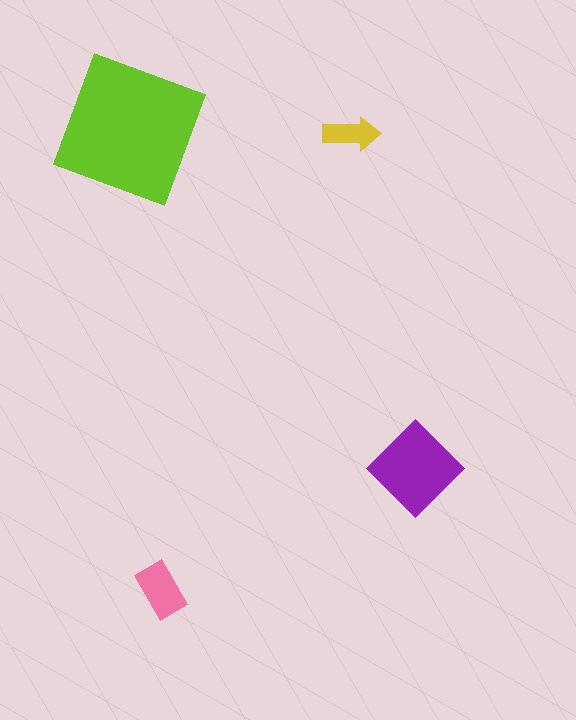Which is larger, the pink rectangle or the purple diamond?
The purple diamond.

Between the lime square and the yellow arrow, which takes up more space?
The lime square.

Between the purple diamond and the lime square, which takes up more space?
The lime square.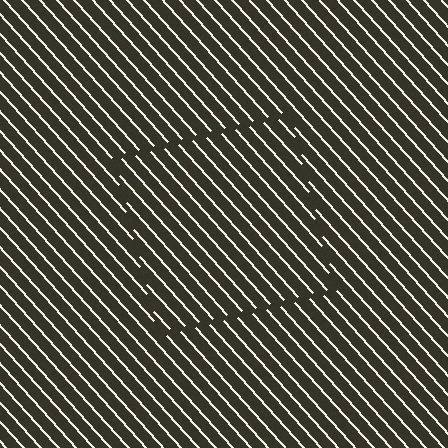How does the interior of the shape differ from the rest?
The interior of the shape contains the same grating, shifted by half a period — the contour is defined by the phase discontinuity where line-ends from the inner and outer gratings abut.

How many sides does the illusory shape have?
4 sides — the line-ends trace a square.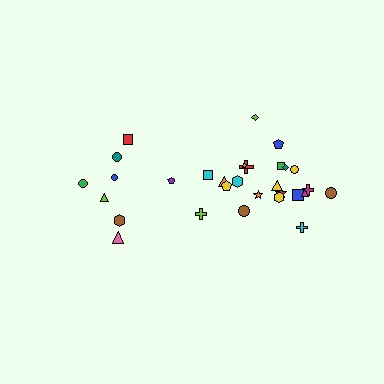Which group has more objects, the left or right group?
The right group.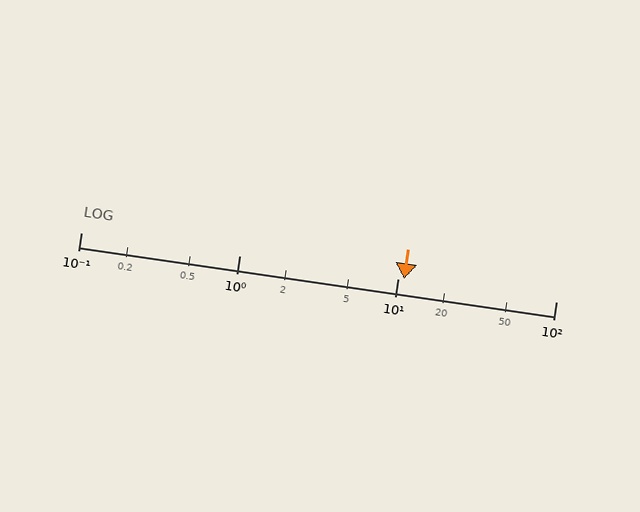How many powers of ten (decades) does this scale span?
The scale spans 3 decades, from 0.1 to 100.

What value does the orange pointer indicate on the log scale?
The pointer indicates approximately 11.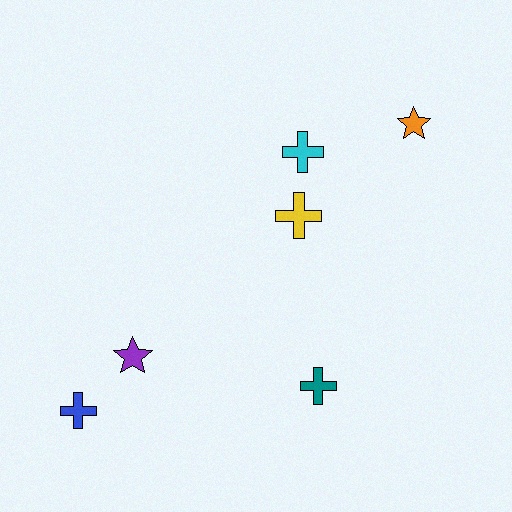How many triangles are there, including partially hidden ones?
There are no triangles.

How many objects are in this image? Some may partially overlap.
There are 6 objects.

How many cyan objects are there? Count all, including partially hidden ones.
There is 1 cyan object.